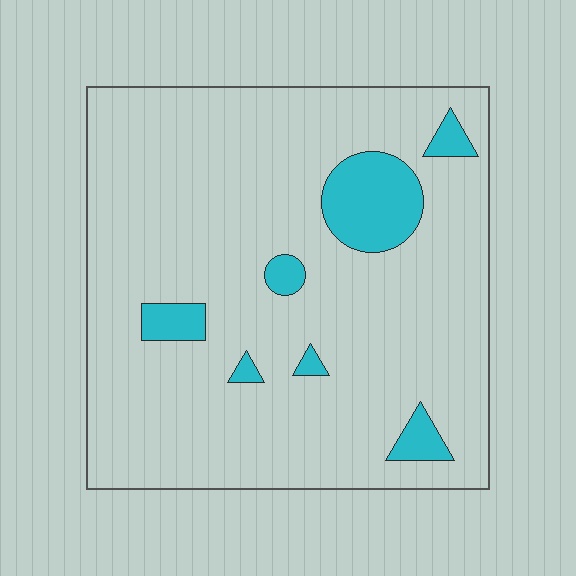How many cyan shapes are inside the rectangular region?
7.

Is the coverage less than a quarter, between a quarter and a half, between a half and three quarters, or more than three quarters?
Less than a quarter.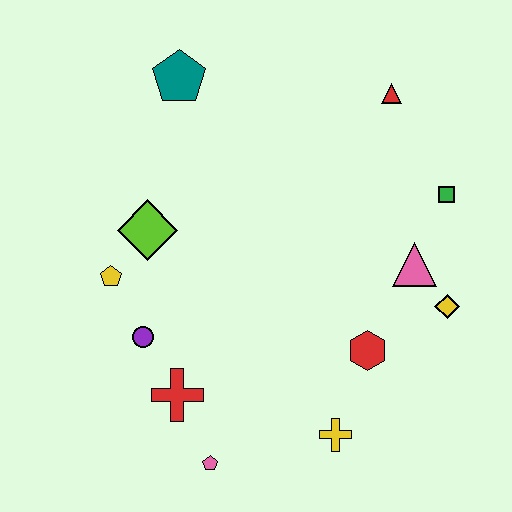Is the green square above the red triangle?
No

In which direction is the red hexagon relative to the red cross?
The red hexagon is to the right of the red cross.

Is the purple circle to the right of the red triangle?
No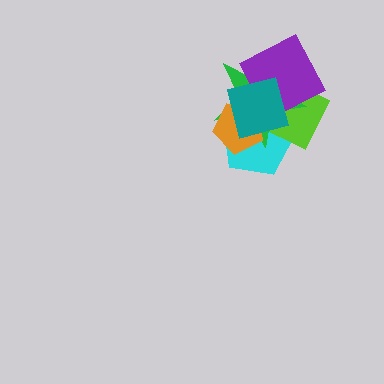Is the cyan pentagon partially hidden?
Yes, it is partially covered by another shape.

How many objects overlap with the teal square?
5 objects overlap with the teal square.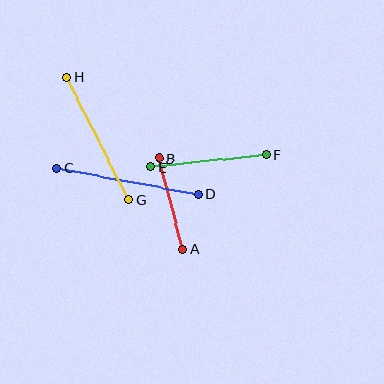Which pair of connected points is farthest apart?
Points C and D are farthest apart.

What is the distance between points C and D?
The distance is approximately 144 pixels.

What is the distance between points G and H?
The distance is approximately 137 pixels.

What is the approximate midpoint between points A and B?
The midpoint is at approximately (171, 204) pixels.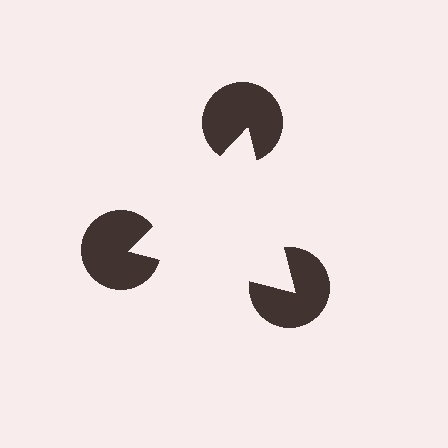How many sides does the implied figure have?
3 sides.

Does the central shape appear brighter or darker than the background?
It typically appears slightly brighter than the background, even though no actual brightness change is drawn.